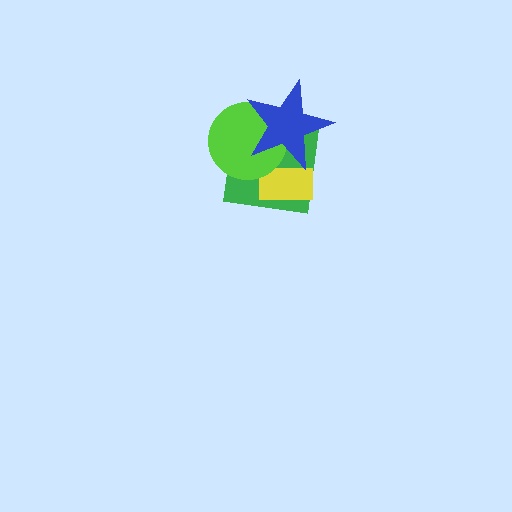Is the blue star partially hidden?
No, no other shape covers it.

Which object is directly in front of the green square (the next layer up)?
The yellow rectangle is directly in front of the green square.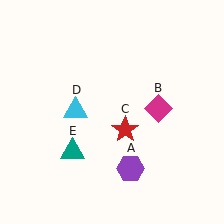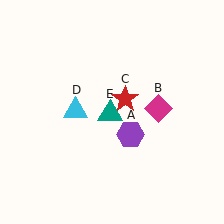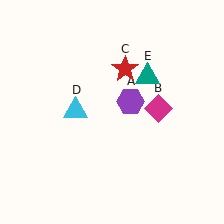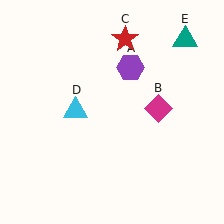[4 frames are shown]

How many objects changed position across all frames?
3 objects changed position: purple hexagon (object A), red star (object C), teal triangle (object E).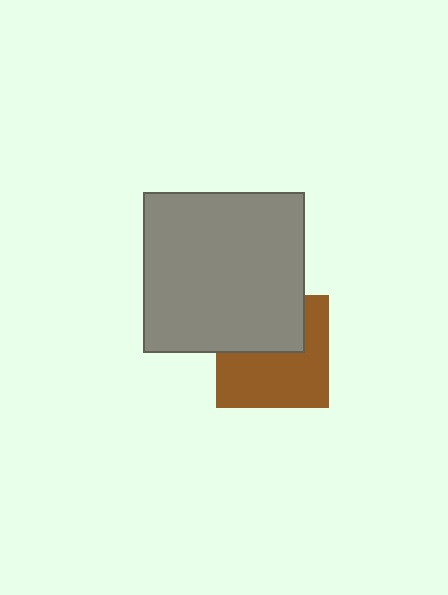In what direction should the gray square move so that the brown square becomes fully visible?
The gray square should move up. That is the shortest direction to clear the overlap and leave the brown square fully visible.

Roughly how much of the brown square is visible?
About half of it is visible (roughly 59%).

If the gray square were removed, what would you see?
You would see the complete brown square.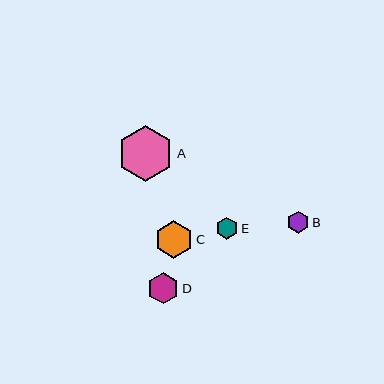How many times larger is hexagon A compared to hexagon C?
Hexagon A is approximately 1.5 times the size of hexagon C.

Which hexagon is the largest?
Hexagon A is the largest with a size of approximately 56 pixels.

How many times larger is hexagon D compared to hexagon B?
Hexagon D is approximately 1.5 times the size of hexagon B.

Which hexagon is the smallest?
Hexagon E is the smallest with a size of approximately 22 pixels.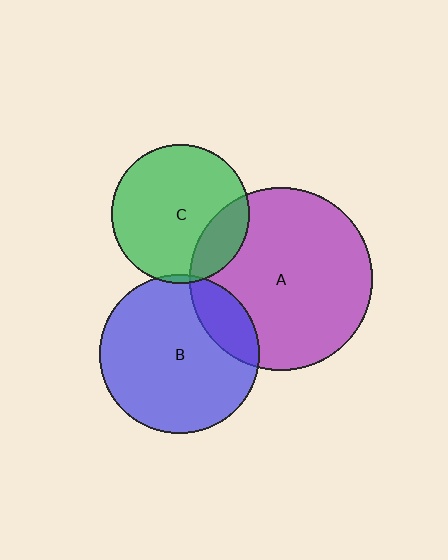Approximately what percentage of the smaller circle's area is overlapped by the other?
Approximately 20%.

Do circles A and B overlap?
Yes.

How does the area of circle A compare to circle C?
Approximately 1.7 times.